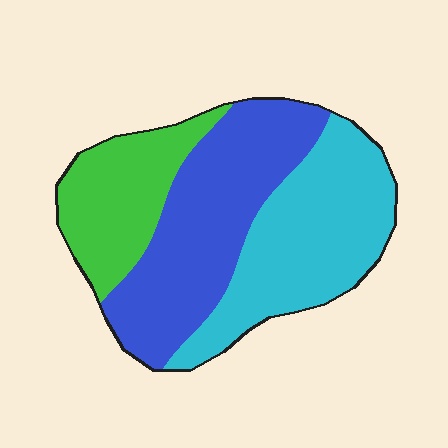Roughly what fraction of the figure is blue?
Blue covers 40% of the figure.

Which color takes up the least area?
Green, at roughly 25%.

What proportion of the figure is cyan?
Cyan covers 37% of the figure.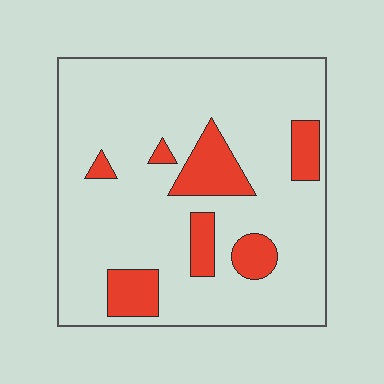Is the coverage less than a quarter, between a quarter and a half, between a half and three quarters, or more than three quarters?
Less than a quarter.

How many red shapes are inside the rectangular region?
7.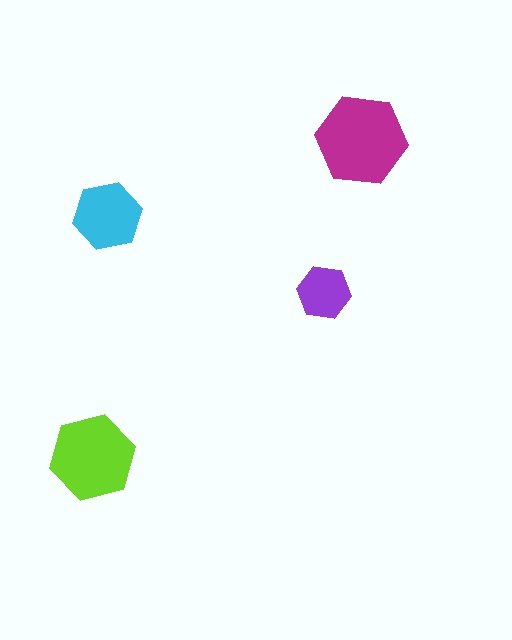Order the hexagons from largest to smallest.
the magenta one, the lime one, the cyan one, the purple one.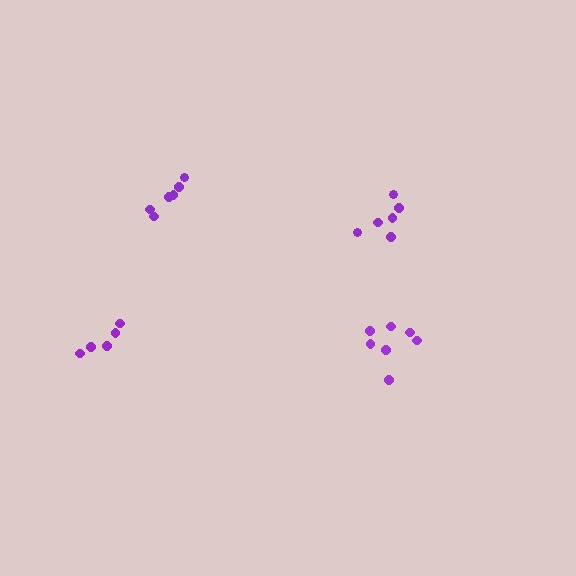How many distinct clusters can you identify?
There are 4 distinct clusters.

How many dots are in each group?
Group 1: 7 dots, Group 2: 6 dots, Group 3: 6 dots, Group 4: 5 dots (24 total).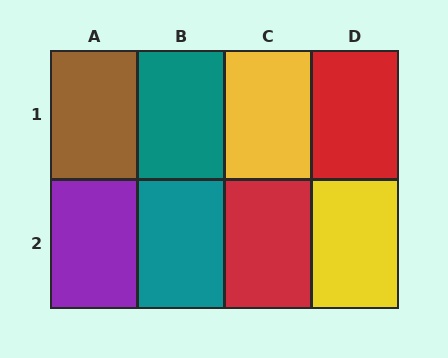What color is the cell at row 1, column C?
Yellow.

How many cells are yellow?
2 cells are yellow.